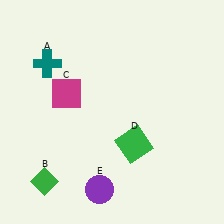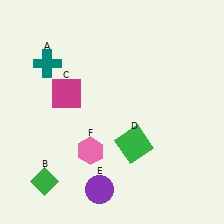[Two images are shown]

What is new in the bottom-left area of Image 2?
A pink hexagon (F) was added in the bottom-left area of Image 2.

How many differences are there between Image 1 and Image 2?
There is 1 difference between the two images.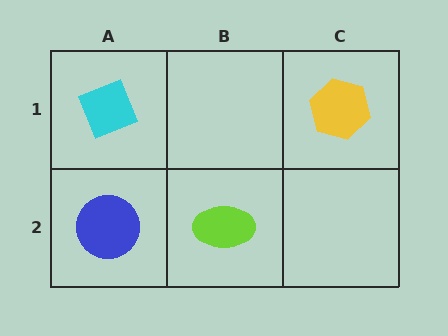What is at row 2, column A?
A blue circle.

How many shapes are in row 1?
2 shapes.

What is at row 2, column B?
A lime ellipse.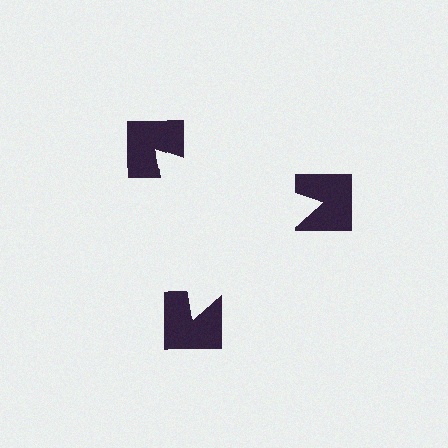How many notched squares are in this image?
There are 3 — one at each vertex of the illusory triangle.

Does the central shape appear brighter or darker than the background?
It typically appears slightly brighter than the background, even though no actual brightness change is drawn.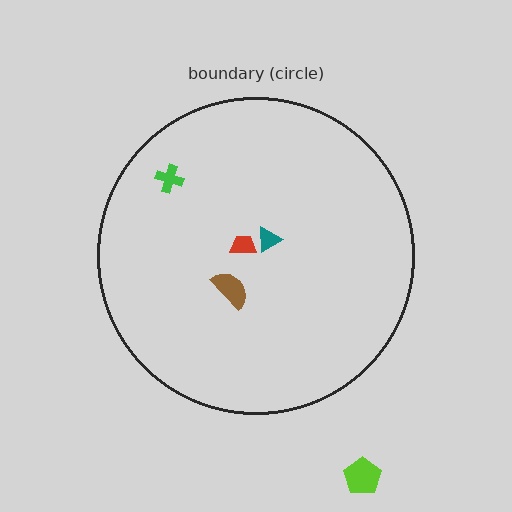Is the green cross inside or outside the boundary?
Inside.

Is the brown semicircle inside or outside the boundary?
Inside.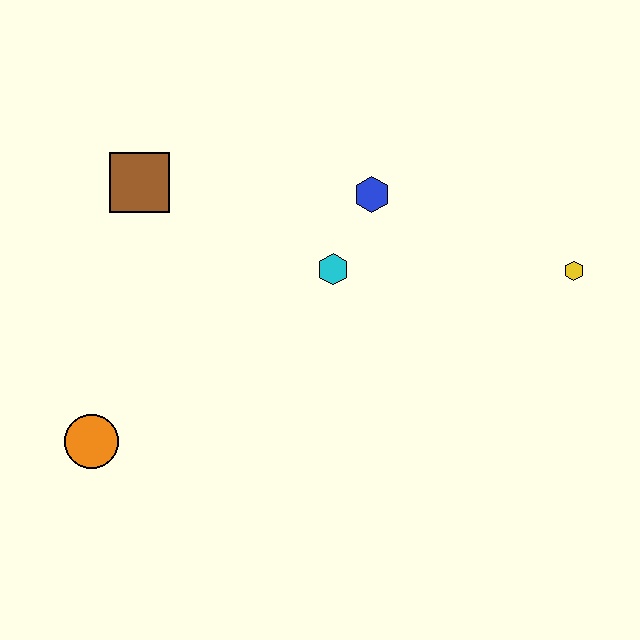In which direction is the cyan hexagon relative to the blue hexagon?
The cyan hexagon is below the blue hexagon.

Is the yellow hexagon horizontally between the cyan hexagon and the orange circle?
No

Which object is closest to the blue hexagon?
The cyan hexagon is closest to the blue hexagon.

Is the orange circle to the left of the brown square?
Yes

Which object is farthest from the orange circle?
The yellow hexagon is farthest from the orange circle.